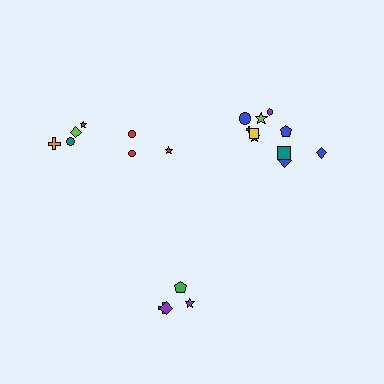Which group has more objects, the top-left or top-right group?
The top-right group.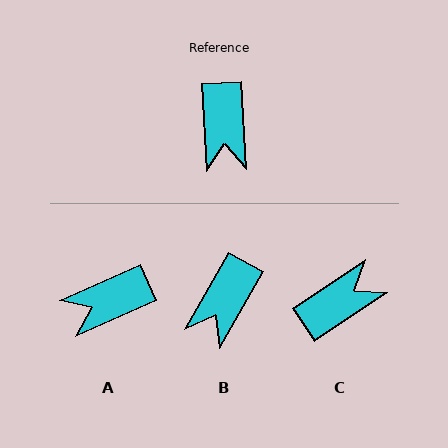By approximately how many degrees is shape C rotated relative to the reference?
Approximately 121 degrees counter-clockwise.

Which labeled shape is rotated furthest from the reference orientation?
C, about 121 degrees away.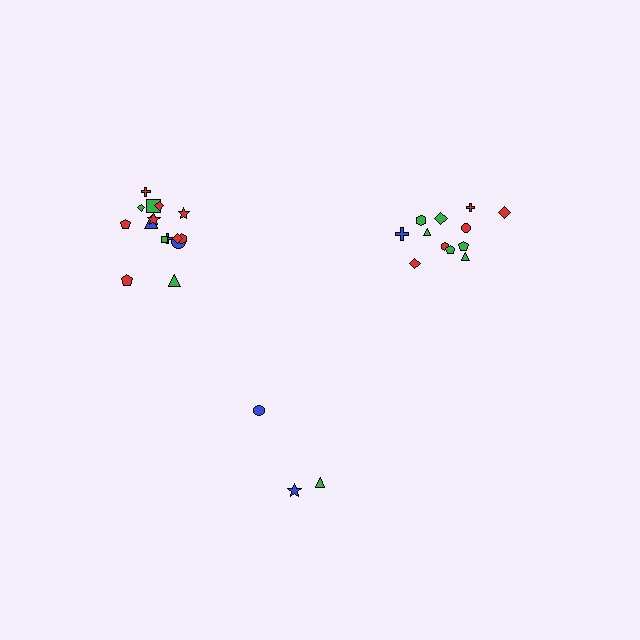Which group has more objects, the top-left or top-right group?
The top-left group.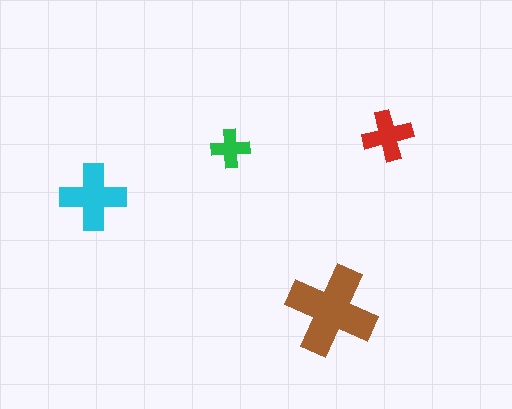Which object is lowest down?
The brown cross is bottommost.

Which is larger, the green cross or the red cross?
The red one.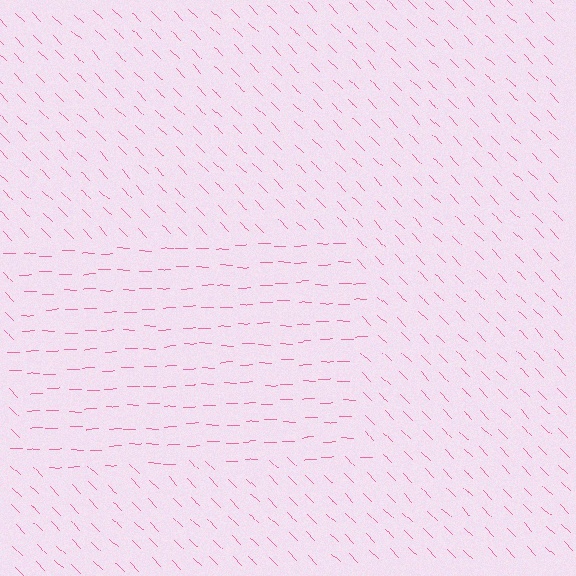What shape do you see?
I see a rectangle.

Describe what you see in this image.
The image is filled with small pink line segments. A rectangle region in the image has lines oriented differently from the surrounding lines, creating a visible texture boundary.